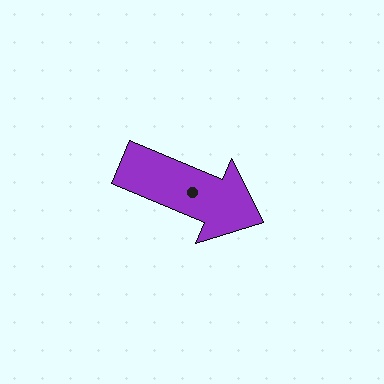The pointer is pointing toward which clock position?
Roughly 4 o'clock.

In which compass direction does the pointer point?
Southeast.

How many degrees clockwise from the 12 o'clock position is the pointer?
Approximately 113 degrees.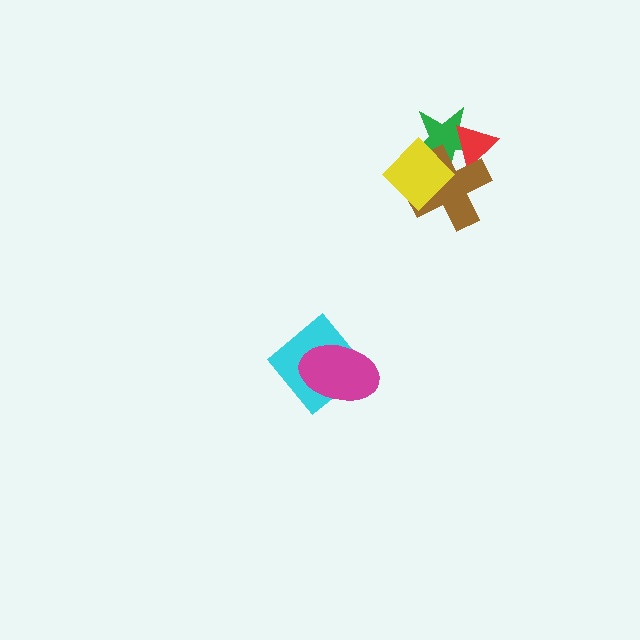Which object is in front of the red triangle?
The brown cross is in front of the red triangle.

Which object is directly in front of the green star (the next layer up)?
The red triangle is directly in front of the green star.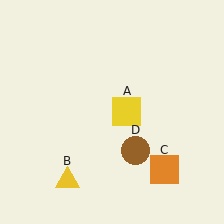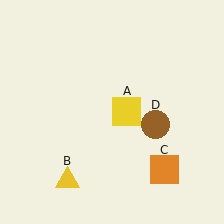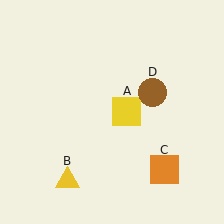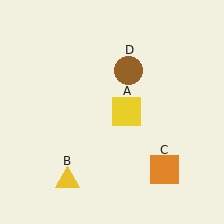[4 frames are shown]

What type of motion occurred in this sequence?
The brown circle (object D) rotated counterclockwise around the center of the scene.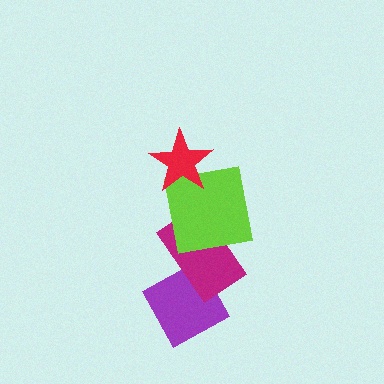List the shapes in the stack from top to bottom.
From top to bottom: the red star, the lime square, the magenta rectangle, the purple diamond.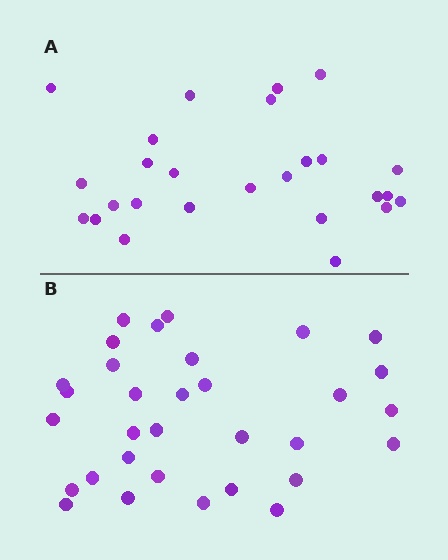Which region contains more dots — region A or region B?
Region B (the bottom region) has more dots.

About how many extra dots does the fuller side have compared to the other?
Region B has about 6 more dots than region A.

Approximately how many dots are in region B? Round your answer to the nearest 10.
About 30 dots. (The exact count is 32, which rounds to 30.)